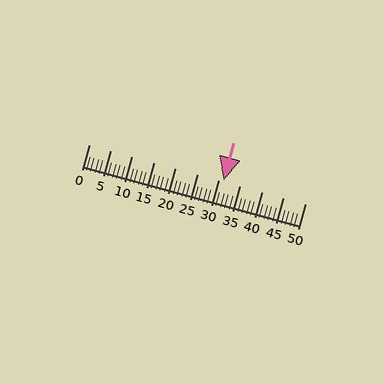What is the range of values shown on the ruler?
The ruler shows values from 0 to 50.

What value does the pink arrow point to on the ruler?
The pink arrow points to approximately 31.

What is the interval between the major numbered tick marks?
The major tick marks are spaced 5 units apart.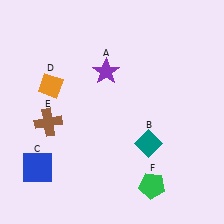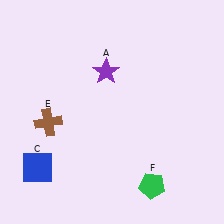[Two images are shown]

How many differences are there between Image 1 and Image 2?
There are 2 differences between the two images.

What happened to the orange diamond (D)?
The orange diamond (D) was removed in Image 2. It was in the top-left area of Image 1.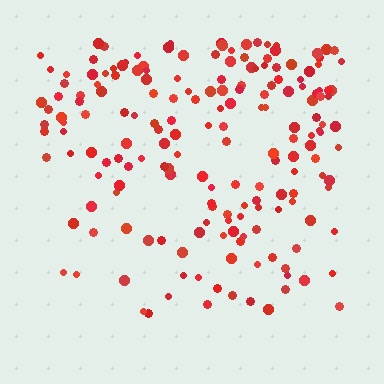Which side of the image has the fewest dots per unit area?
The bottom.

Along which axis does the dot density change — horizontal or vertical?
Vertical.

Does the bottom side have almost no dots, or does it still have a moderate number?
Still a moderate number, just noticeably fewer than the top.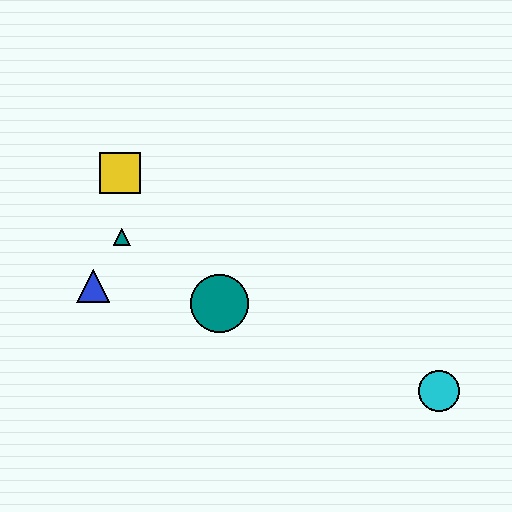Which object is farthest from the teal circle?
The cyan circle is farthest from the teal circle.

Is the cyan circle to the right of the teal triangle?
Yes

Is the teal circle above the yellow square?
No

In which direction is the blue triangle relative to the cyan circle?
The blue triangle is to the left of the cyan circle.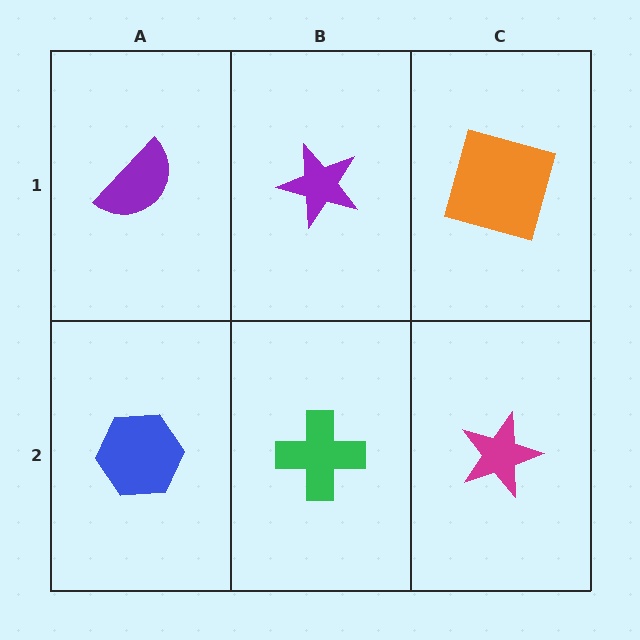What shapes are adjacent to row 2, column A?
A purple semicircle (row 1, column A), a green cross (row 2, column B).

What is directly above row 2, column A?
A purple semicircle.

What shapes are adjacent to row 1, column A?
A blue hexagon (row 2, column A), a purple star (row 1, column B).